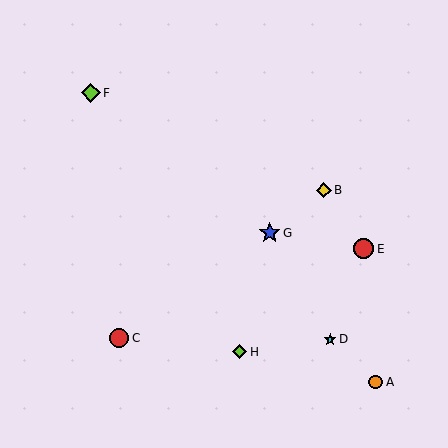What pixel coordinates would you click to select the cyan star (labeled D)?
Click at (330, 339) to select the cyan star D.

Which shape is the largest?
The blue star (labeled G) is the largest.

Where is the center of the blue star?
The center of the blue star is at (270, 233).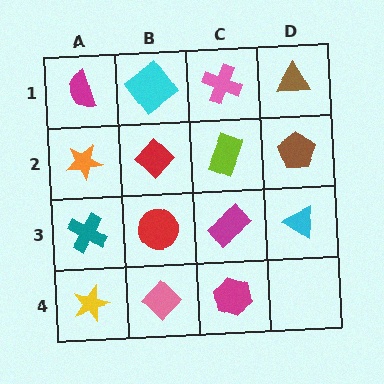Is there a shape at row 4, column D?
No, that cell is empty.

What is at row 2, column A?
An orange star.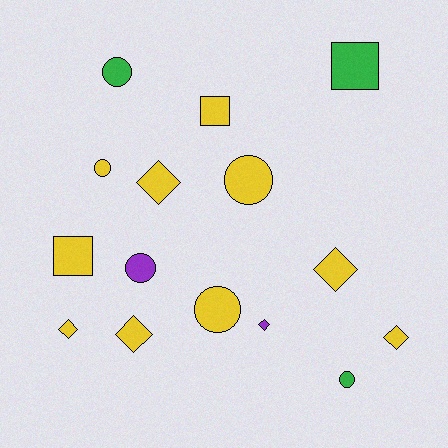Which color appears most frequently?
Yellow, with 10 objects.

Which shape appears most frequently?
Diamond, with 6 objects.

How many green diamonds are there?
There are no green diamonds.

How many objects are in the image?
There are 15 objects.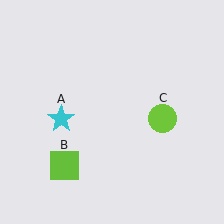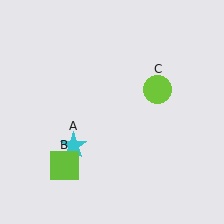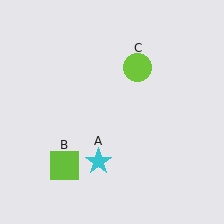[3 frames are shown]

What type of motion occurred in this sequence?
The cyan star (object A), lime circle (object C) rotated counterclockwise around the center of the scene.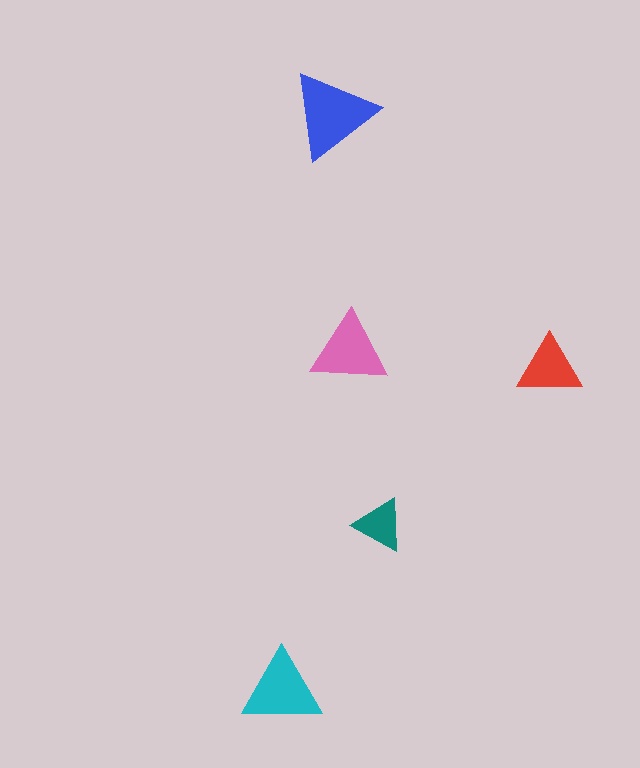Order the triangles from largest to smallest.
the blue one, the cyan one, the pink one, the red one, the teal one.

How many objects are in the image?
There are 5 objects in the image.